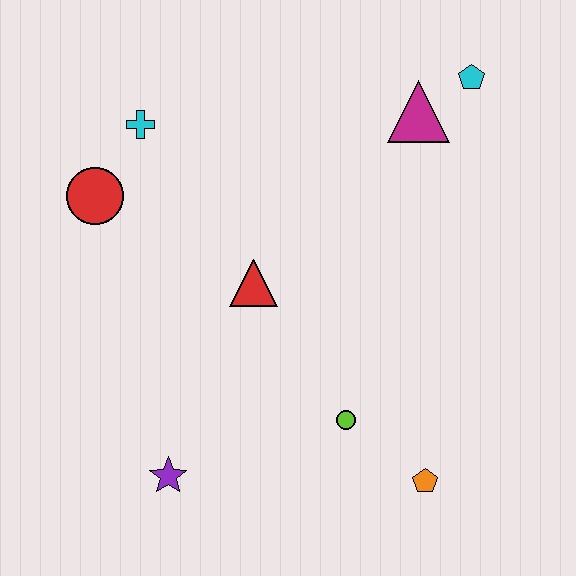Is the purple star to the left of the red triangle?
Yes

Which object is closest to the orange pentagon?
The lime circle is closest to the orange pentagon.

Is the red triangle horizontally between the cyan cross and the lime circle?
Yes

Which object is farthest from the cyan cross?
The orange pentagon is farthest from the cyan cross.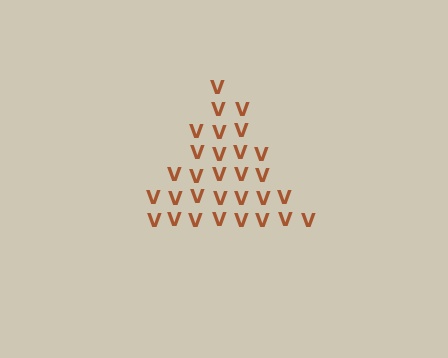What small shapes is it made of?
It is made of small letter V's.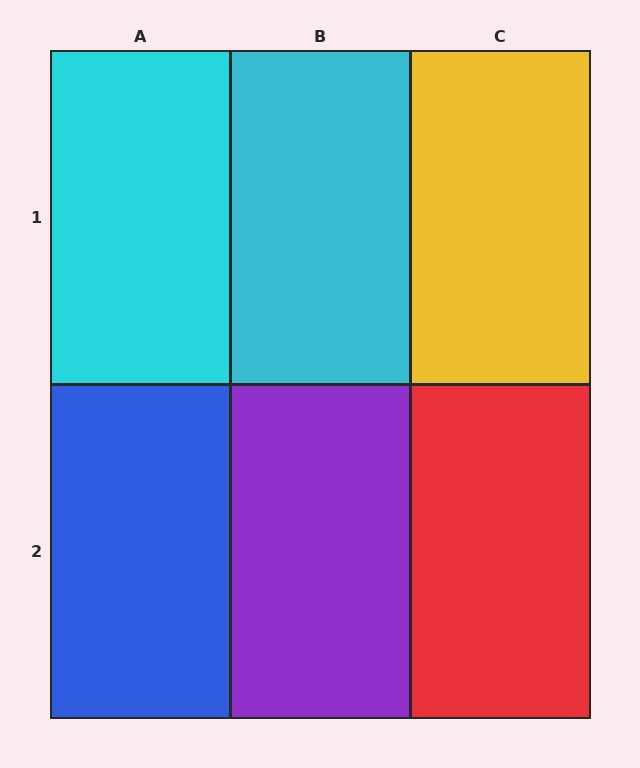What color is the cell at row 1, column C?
Yellow.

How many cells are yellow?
1 cell is yellow.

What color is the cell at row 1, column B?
Cyan.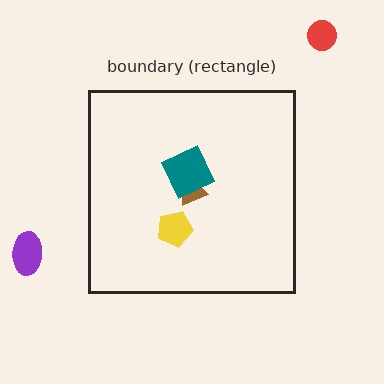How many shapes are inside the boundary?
3 inside, 2 outside.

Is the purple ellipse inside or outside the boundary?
Outside.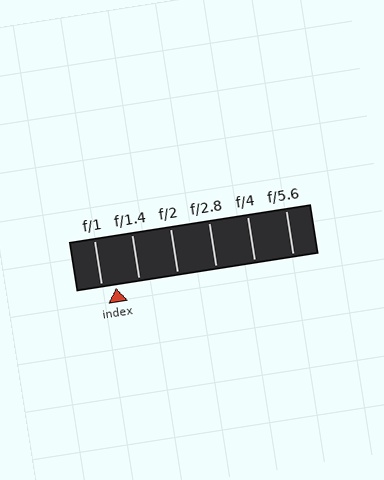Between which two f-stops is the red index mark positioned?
The index mark is between f/1 and f/1.4.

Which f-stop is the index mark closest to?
The index mark is closest to f/1.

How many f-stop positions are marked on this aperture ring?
There are 6 f-stop positions marked.